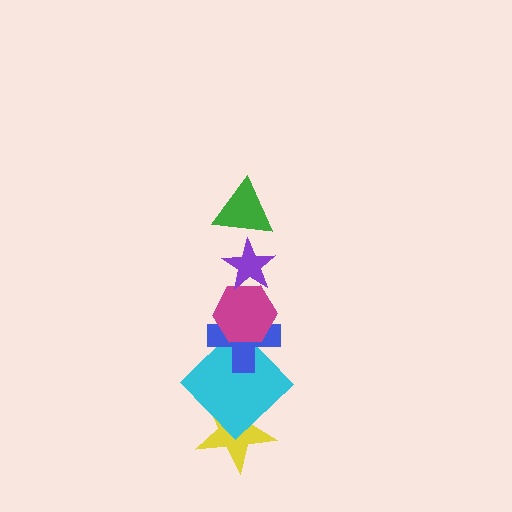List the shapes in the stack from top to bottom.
From top to bottom: the green triangle, the purple star, the magenta hexagon, the blue cross, the cyan diamond, the yellow star.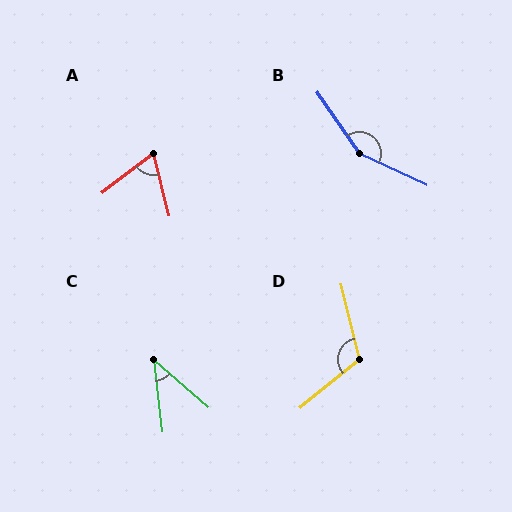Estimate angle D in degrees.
Approximately 116 degrees.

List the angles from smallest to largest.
C (42°), A (67°), D (116°), B (150°).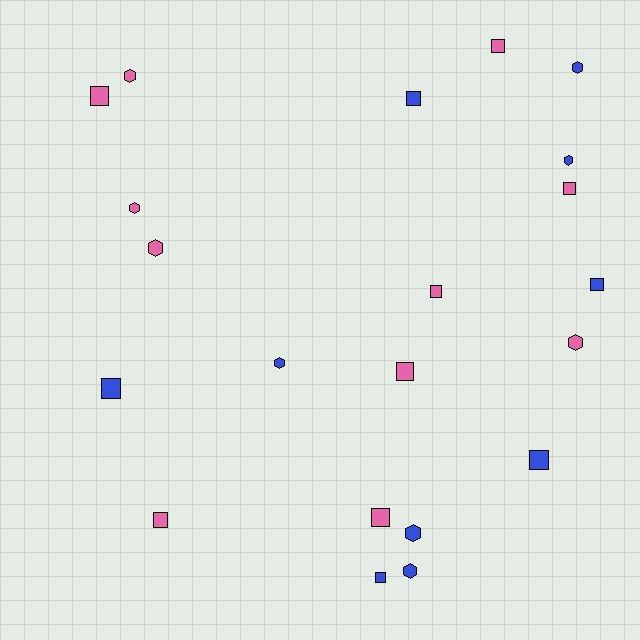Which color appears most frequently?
Pink, with 11 objects.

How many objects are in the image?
There are 21 objects.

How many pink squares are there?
There are 7 pink squares.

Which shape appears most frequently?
Square, with 12 objects.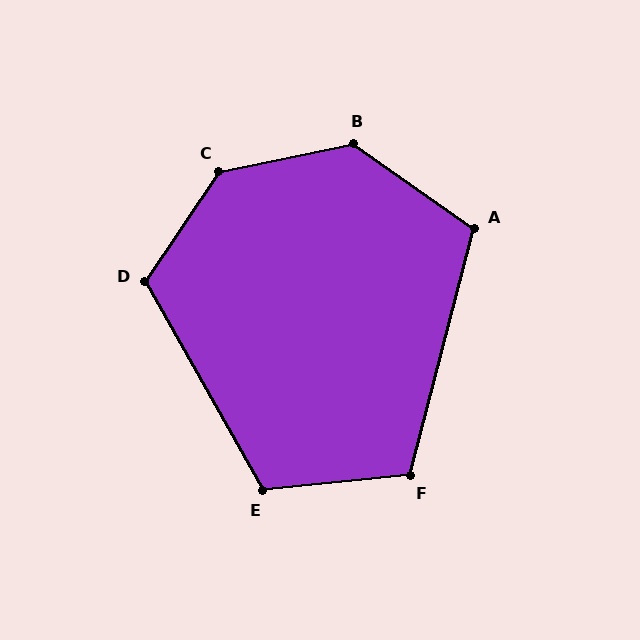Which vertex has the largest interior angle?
C, at approximately 136 degrees.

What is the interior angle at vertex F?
Approximately 111 degrees (obtuse).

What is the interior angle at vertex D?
Approximately 116 degrees (obtuse).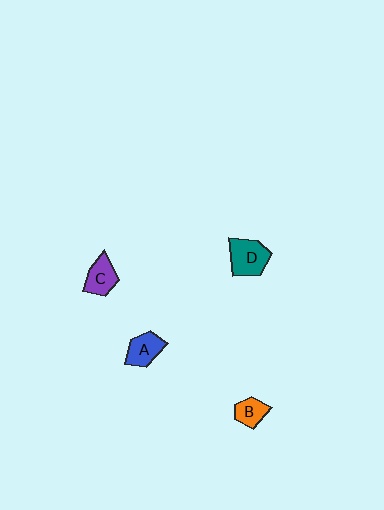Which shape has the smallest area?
Shape B (orange).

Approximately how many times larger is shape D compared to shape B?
Approximately 1.7 times.